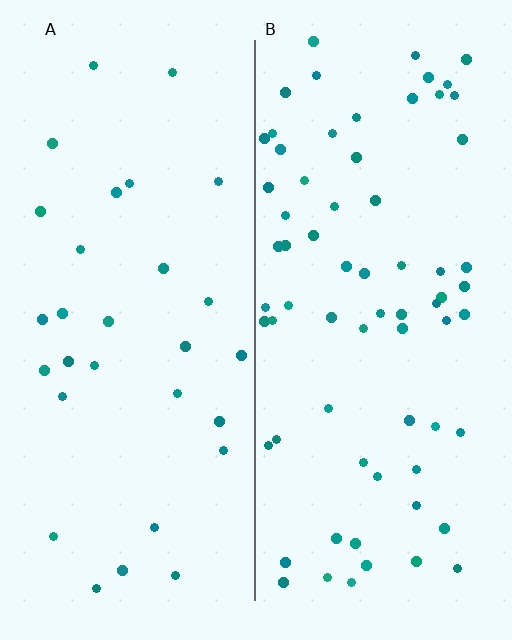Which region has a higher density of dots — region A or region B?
B (the right).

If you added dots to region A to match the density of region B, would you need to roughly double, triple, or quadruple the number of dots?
Approximately double.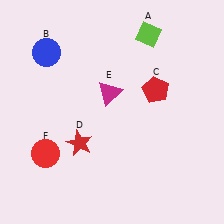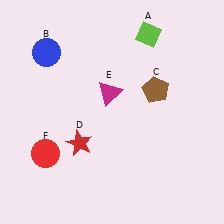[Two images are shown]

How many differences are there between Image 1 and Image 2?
There is 1 difference between the two images.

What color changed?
The pentagon (C) changed from red in Image 1 to brown in Image 2.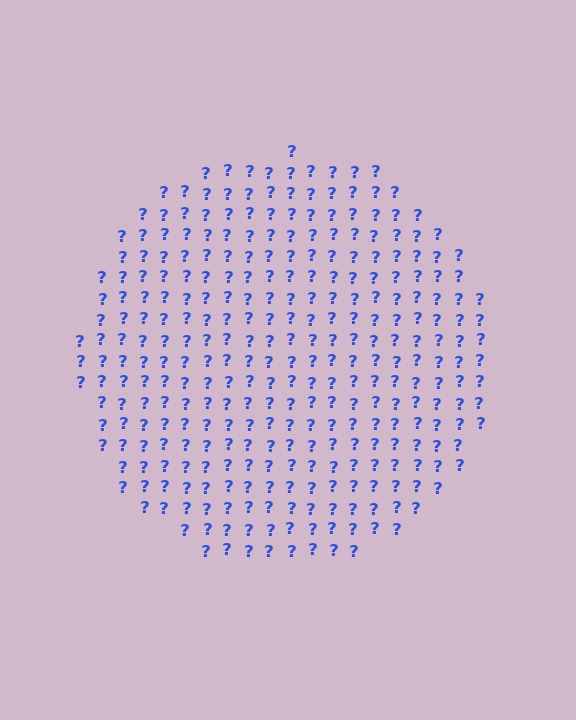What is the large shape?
The large shape is a circle.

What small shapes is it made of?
It is made of small question marks.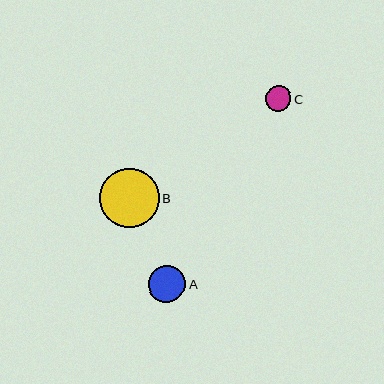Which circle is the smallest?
Circle C is the smallest with a size of approximately 25 pixels.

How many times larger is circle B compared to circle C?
Circle B is approximately 2.4 times the size of circle C.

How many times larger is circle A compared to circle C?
Circle A is approximately 1.5 times the size of circle C.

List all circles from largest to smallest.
From largest to smallest: B, A, C.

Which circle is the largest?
Circle B is the largest with a size of approximately 59 pixels.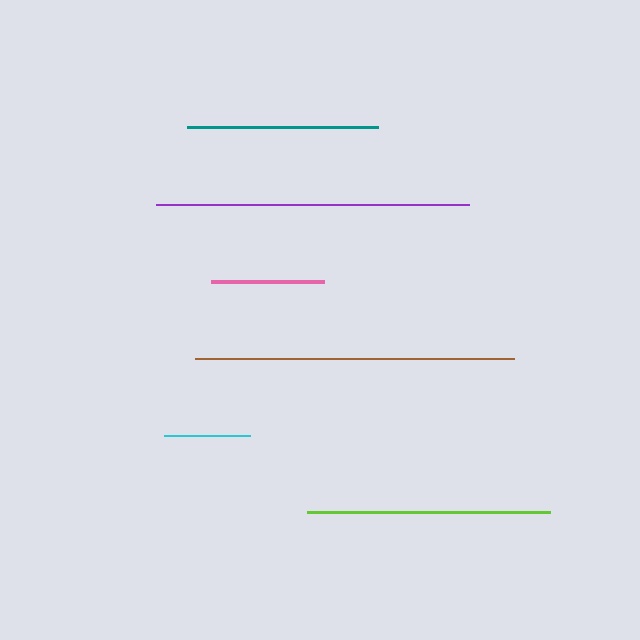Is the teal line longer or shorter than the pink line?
The teal line is longer than the pink line.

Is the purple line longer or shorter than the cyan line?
The purple line is longer than the cyan line.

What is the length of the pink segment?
The pink segment is approximately 113 pixels long.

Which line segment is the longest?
The brown line is the longest at approximately 320 pixels.